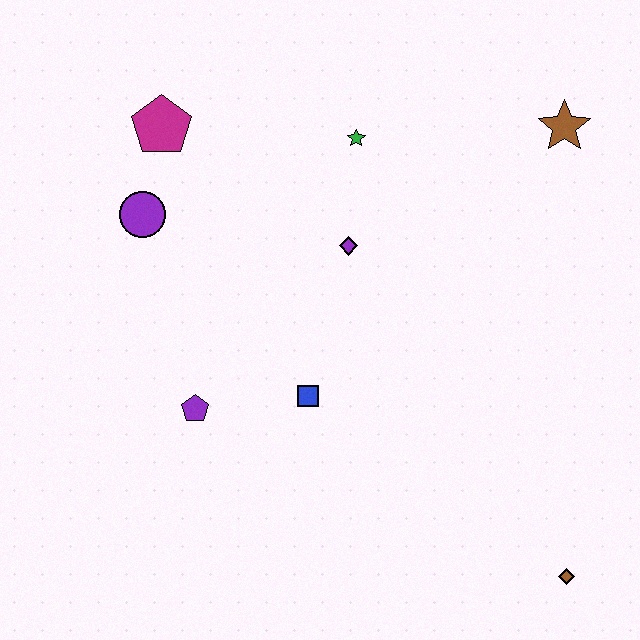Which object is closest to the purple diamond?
The green star is closest to the purple diamond.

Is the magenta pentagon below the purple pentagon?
No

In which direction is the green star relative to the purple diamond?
The green star is above the purple diamond.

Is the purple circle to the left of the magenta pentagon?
Yes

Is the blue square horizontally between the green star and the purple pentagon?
Yes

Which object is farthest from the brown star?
The purple pentagon is farthest from the brown star.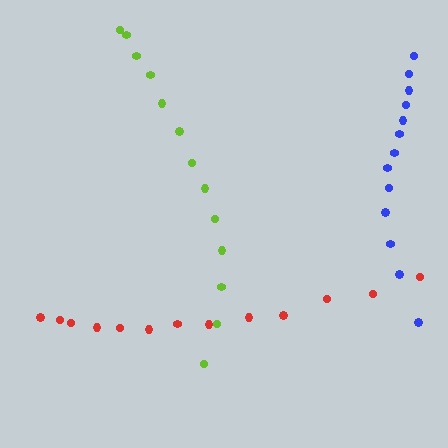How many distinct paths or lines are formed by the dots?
There are 3 distinct paths.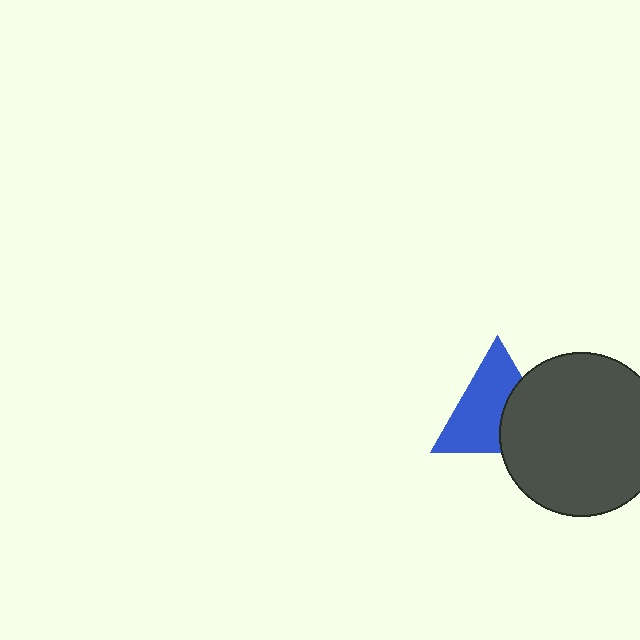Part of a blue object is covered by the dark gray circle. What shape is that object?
It is a triangle.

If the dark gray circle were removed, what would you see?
You would see the complete blue triangle.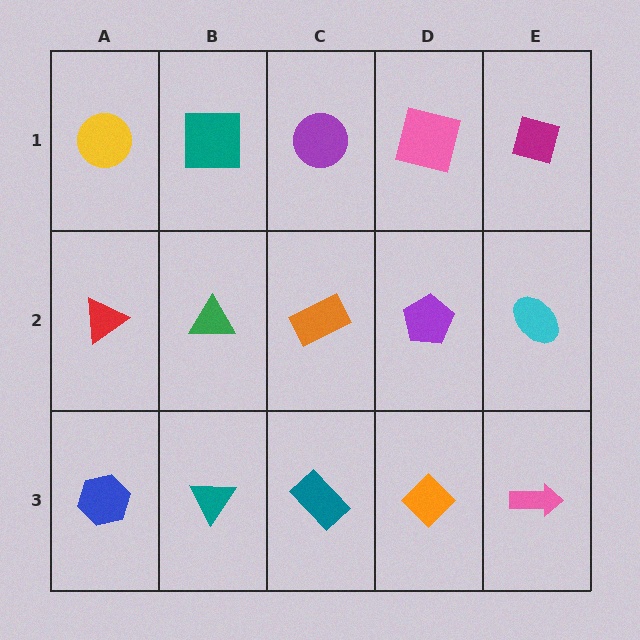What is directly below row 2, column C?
A teal rectangle.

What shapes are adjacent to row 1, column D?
A purple pentagon (row 2, column D), a purple circle (row 1, column C), a magenta diamond (row 1, column E).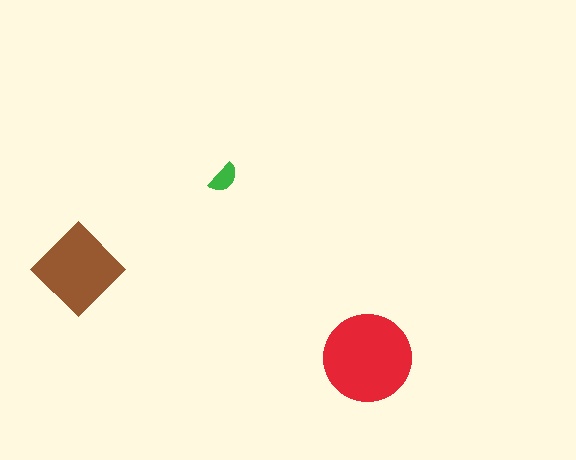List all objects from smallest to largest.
The green semicircle, the brown diamond, the red circle.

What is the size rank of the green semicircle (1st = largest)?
3rd.